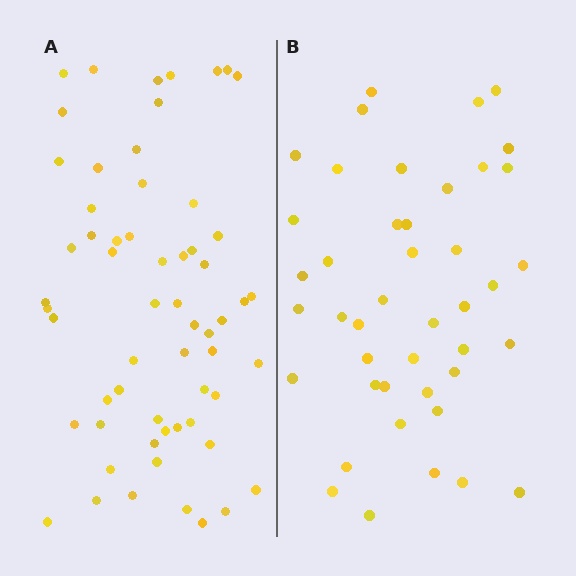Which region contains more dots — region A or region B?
Region A (the left region) has more dots.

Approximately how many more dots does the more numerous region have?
Region A has approximately 15 more dots than region B.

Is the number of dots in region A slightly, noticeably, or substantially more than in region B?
Region A has noticeably more, but not dramatically so. The ratio is roughly 1.4 to 1.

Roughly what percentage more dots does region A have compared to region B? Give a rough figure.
About 40% more.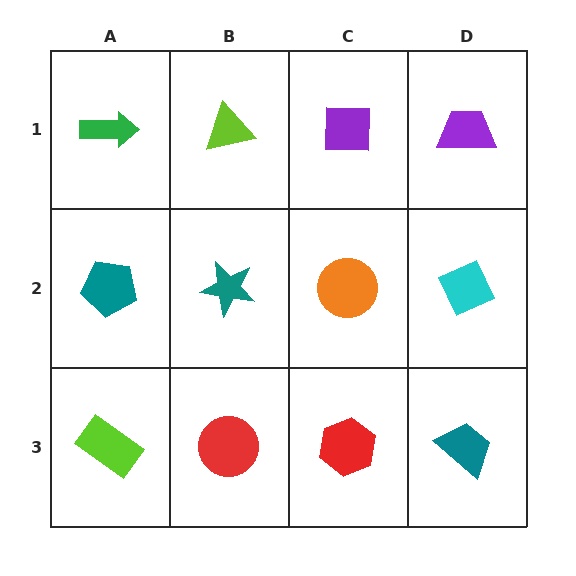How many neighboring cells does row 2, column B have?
4.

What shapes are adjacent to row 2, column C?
A purple square (row 1, column C), a red hexagon (row 3, column C), a teal star (row 2, column B), a cyan diamond (row 2, column D).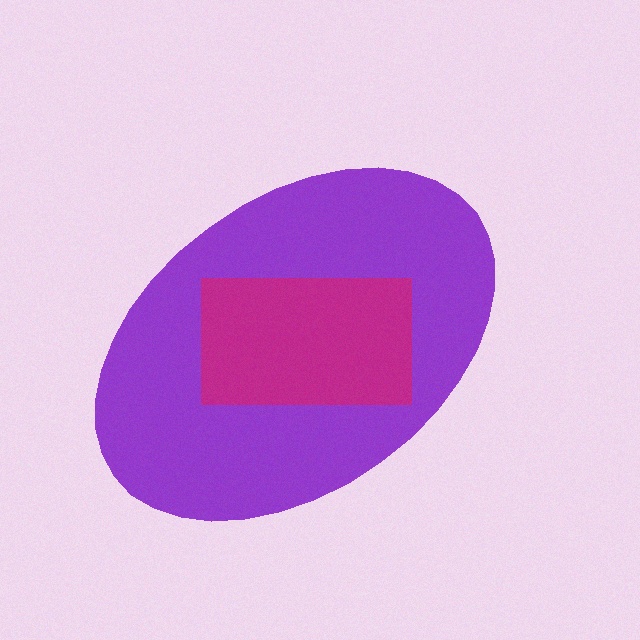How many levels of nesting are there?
2.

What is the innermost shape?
The magenta rectangle.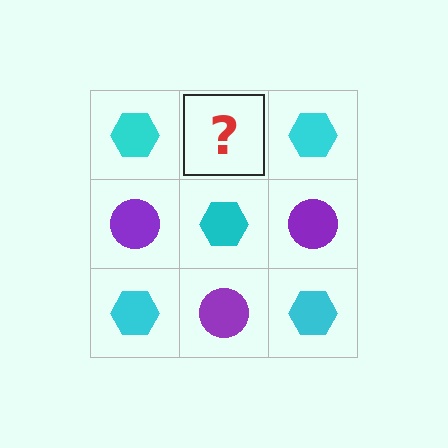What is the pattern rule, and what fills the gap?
The rule is that it alternates cyan hexagon and purple circle in a checkerboard pattern. The gap should be filled with a purple circle.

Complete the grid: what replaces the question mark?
The question mark should be replaced with a purple circle.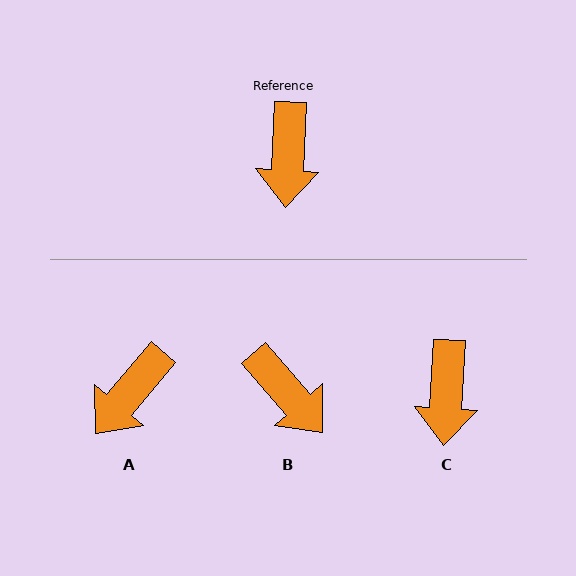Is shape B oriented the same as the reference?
No, it is off by about 44 degrees.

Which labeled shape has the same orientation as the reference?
C.